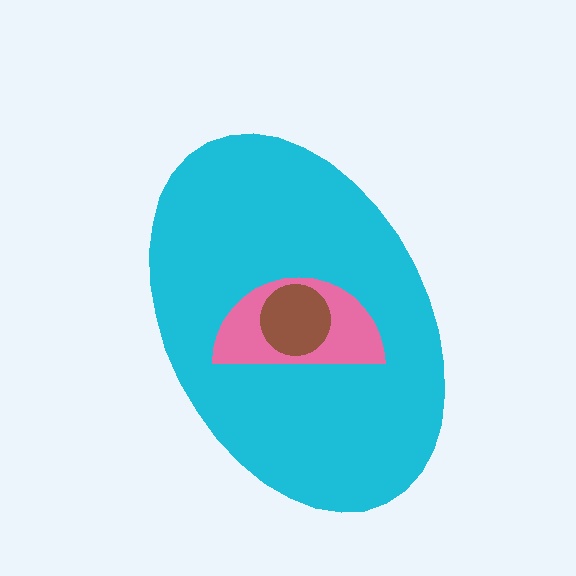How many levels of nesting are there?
3.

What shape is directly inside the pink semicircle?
The brown circle.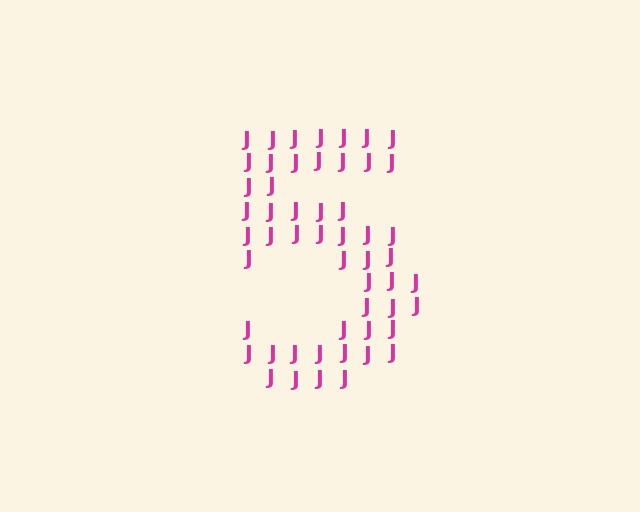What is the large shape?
The large shape is the digit 5.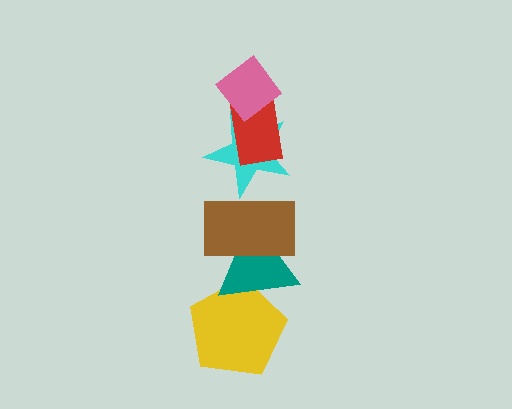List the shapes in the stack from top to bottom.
From top to bottom: the pink diamond, the red rectangle, the cyan star, the brown rectangle, the teal triangle, the yellow pentagon.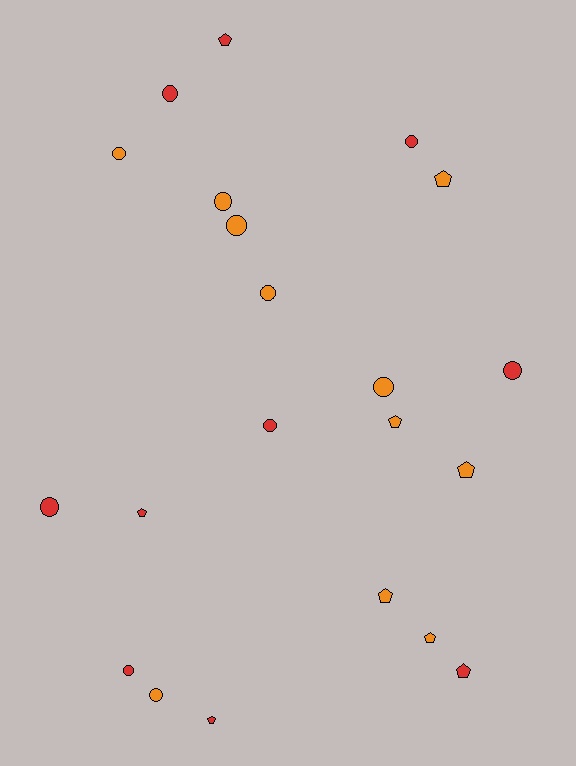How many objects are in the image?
There are 21 objects.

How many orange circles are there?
There are 6 orange circles.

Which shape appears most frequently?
Circle, with 12 objects.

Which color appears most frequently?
Orange, with 11 objects.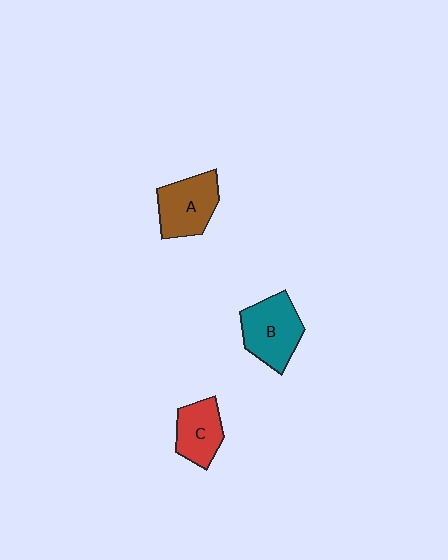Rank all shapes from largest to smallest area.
From largest to smallest: B (teal), A (brown), C (red).